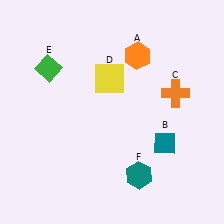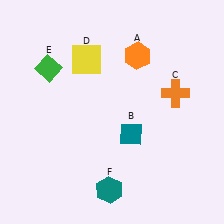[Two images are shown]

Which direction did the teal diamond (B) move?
The teal diamond (B) moved left.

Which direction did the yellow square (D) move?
The yellow square (D) moved left.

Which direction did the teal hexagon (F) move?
The teal hexagon (F) moved left.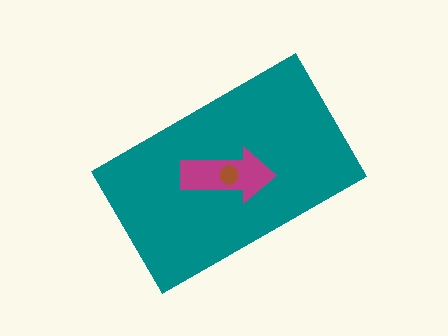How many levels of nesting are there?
3.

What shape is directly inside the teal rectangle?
The magenta arrow.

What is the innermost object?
The brown hexagon.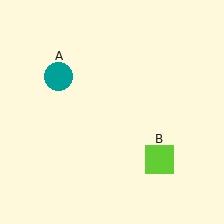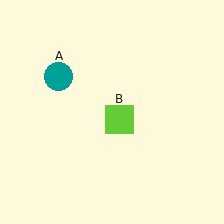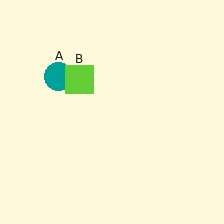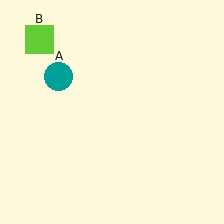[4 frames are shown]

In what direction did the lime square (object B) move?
The lime square (object B) moved up and to the left.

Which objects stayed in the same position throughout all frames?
Teal circle (object A) remained stationary.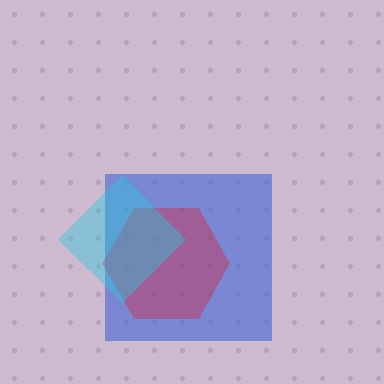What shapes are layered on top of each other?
The layered shapes are: a blue square, a red hexagon, a cyan diamond.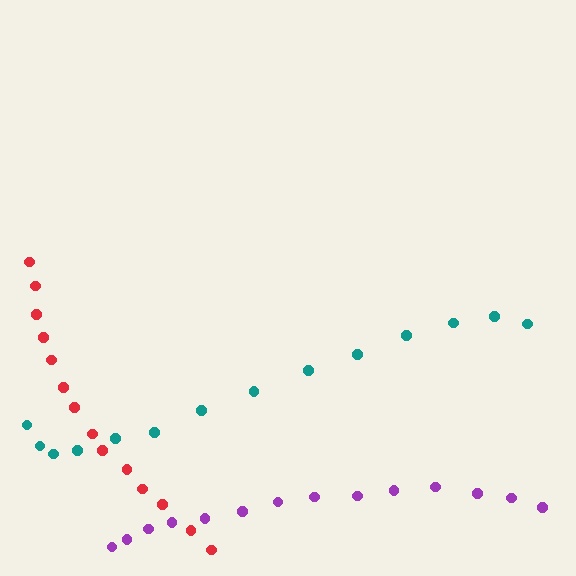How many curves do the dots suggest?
There are 3 distinct paths.